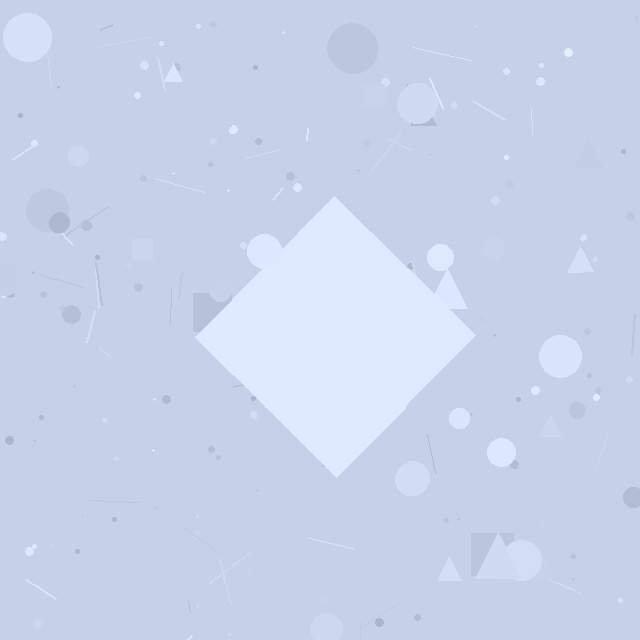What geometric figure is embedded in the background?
A diamond is embedded in the background.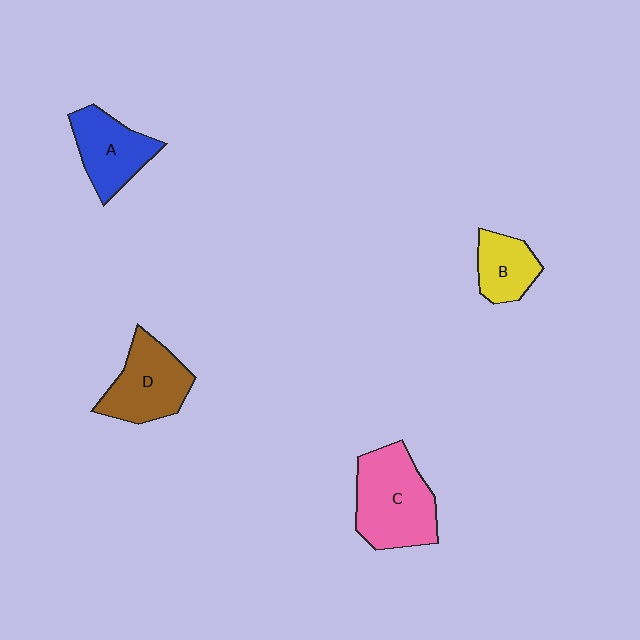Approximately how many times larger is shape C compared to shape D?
Approximately 1.3 times.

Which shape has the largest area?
Shape C (pink).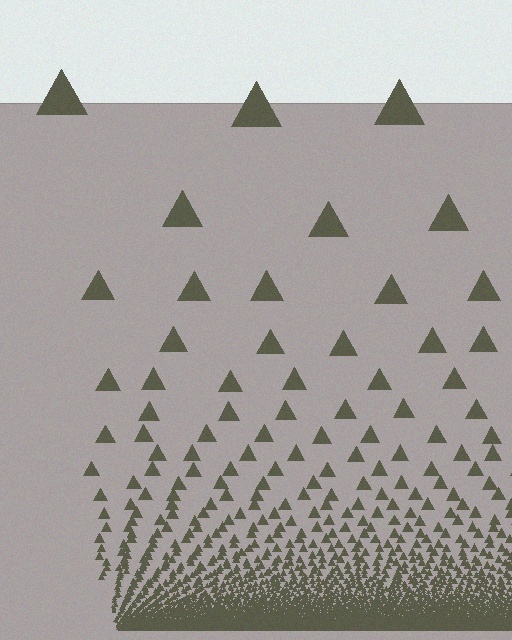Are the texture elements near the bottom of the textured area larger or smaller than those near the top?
Smaller. The gradient is inverted — elements near the bottom are smaller and denser.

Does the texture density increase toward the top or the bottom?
Density increases toward the bottom.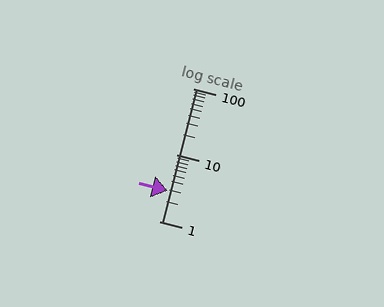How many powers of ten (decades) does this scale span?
The scale spans 2 decades, from 1 to 100.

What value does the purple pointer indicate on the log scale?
The pointer indicates approximately 2.9.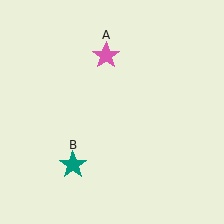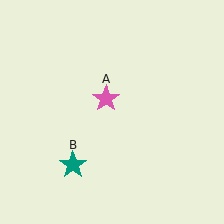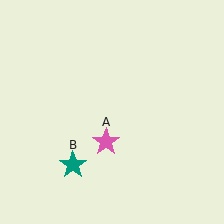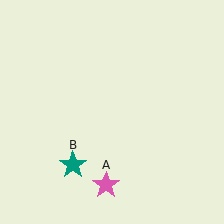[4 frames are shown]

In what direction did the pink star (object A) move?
The pink star (object A) moved down.